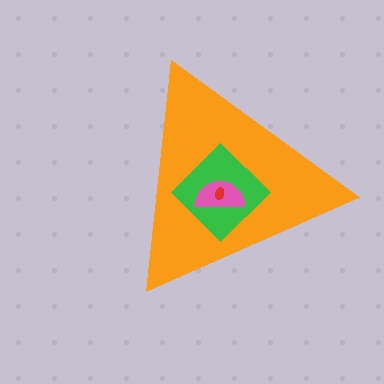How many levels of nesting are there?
4.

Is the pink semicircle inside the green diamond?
Yes.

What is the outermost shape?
The orange triangle.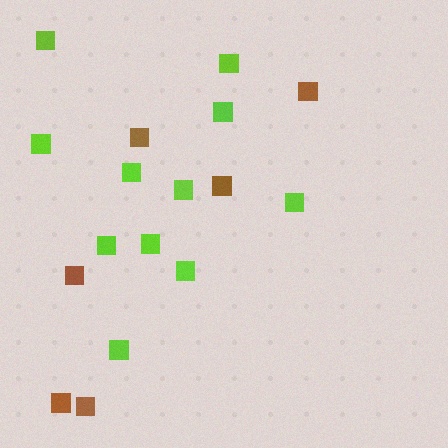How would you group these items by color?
There are 2 groups: one group of lime squares (11) and one group of brown squares (6).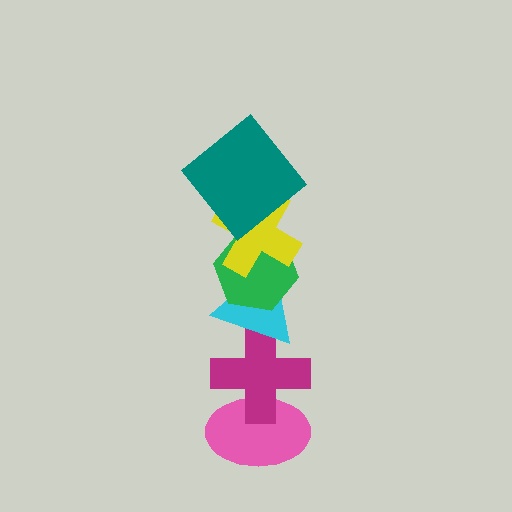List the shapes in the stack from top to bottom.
From top to bottom: the teal diamond, the yellow cross, the green hexagon, the cyan triangle, the magenta cross, the pink ellipse.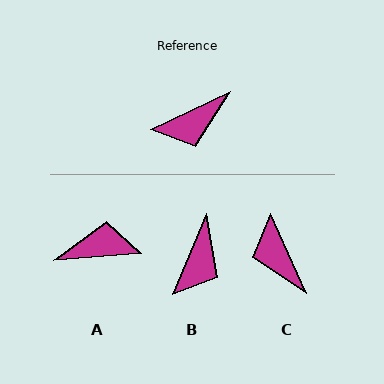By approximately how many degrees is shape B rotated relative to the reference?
Approximately 42 degrees counter-clockwise.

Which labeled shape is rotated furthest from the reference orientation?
A, about 159 degrees away.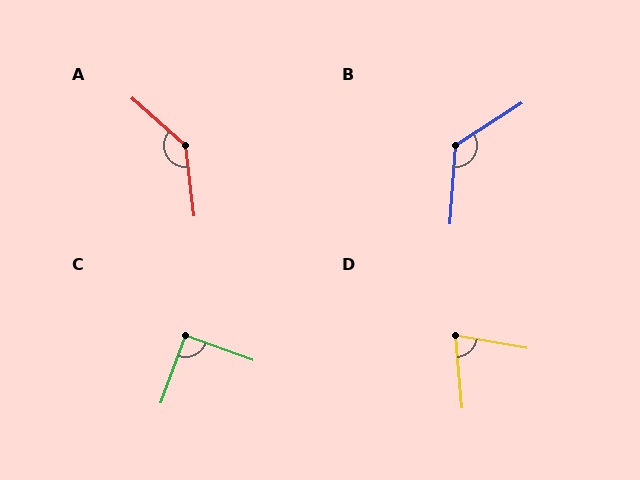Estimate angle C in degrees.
Approximately 90 degrees.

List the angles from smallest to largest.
D (75°), C (90°), B (126°), A (138°).